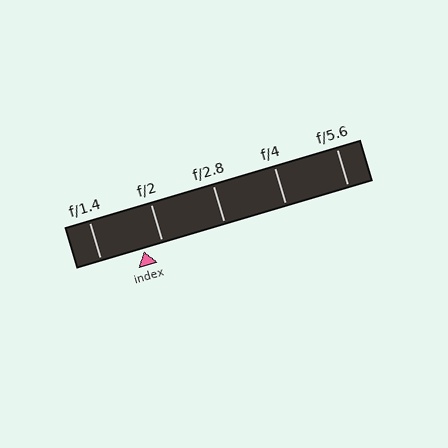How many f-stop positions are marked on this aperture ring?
There are 5 f-stop positions marked.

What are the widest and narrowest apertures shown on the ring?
The widest aperture shown is f/1.4 and the narrowest is f/5.6.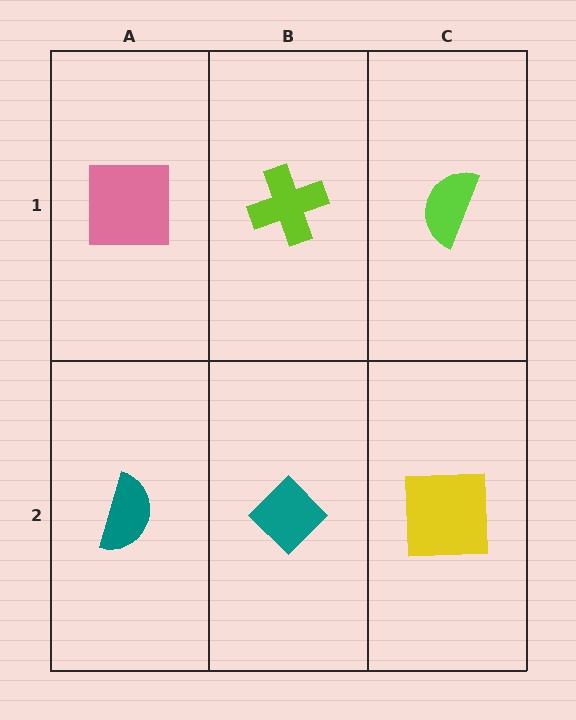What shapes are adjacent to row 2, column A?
A pink square (row 1, column A), a teal diamond (row 2, column B).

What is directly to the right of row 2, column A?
A teal diamond.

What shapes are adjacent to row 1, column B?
A teal diamond (row 2, column B), a pink square (row 1, column A), a lime semicircle (row 1, column C).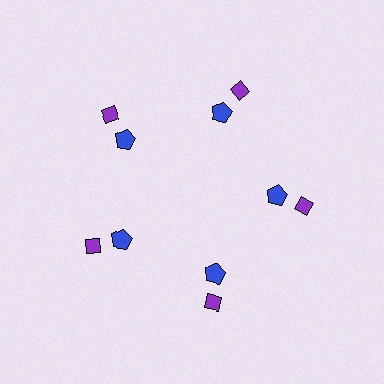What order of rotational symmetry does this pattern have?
This pattern has 5-fold rotational symmetry.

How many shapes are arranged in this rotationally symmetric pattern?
There are 10 shapes, arranged in 5 groups of 2.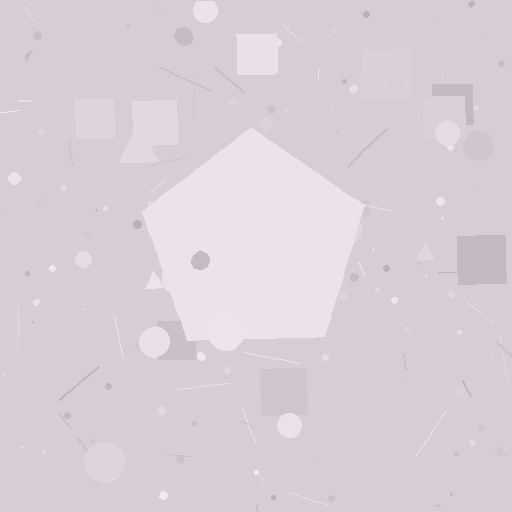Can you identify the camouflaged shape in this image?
The camouflaged shape is a pentagon.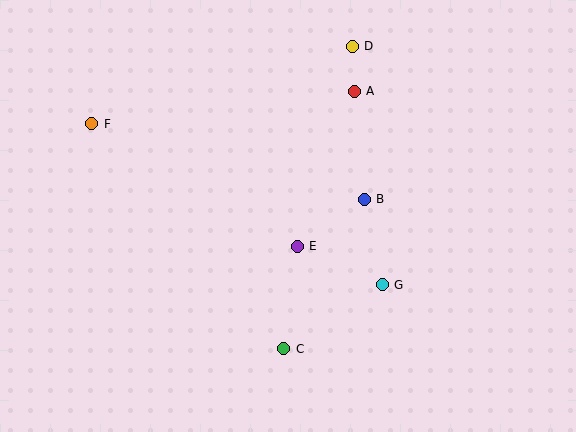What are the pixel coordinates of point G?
Point G is at (382, 285).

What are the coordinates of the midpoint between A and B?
The midpoint between A and B is at (359, 145).